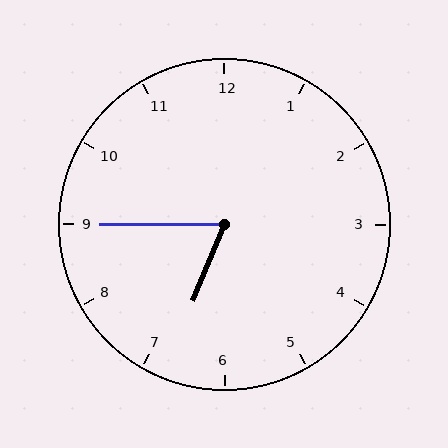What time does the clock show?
6:45.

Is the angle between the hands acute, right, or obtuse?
It is acute.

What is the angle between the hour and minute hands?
Approximately 68 degrees.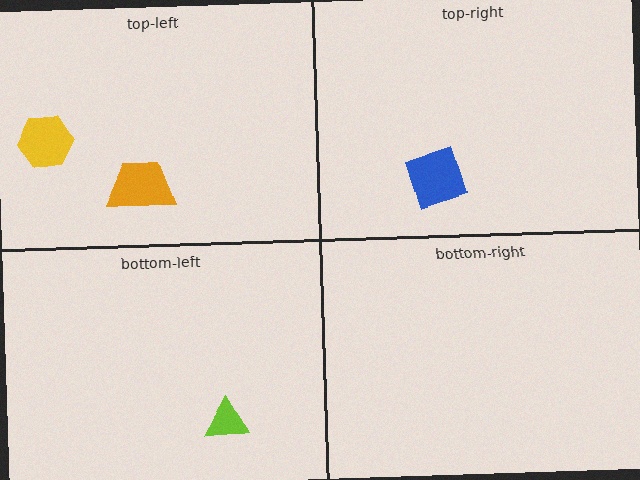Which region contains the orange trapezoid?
The top-left region.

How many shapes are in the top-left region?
2.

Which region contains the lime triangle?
The bottom-left region.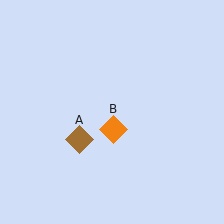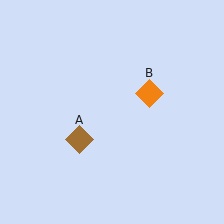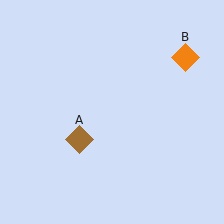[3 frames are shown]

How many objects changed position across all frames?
1 object changed position: orange diamond (object B).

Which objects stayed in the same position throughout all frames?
Brown diamond (object A) remained stationary.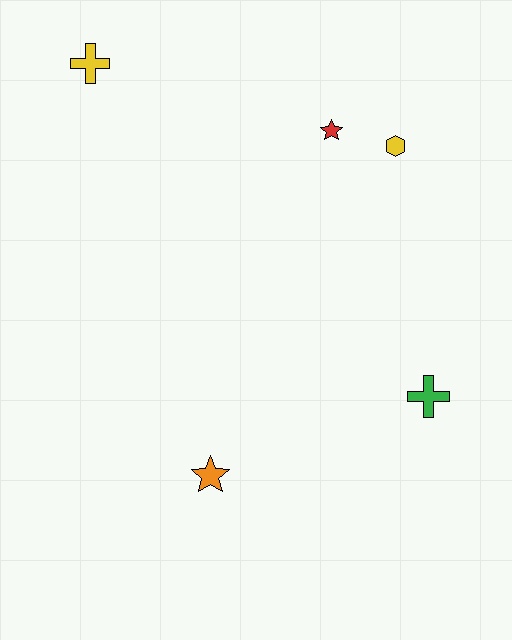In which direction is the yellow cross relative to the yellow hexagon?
The yellow cross is to the left of the yellow hexagon.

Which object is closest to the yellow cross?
The red star is closest to the yellow cross.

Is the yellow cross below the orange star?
No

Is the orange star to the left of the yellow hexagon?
Yes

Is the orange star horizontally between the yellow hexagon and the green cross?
No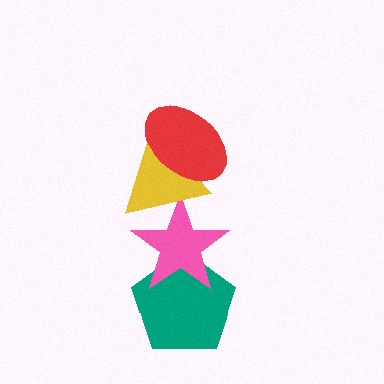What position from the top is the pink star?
The pink star is 3rd from the top.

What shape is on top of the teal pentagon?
The pink star is on top of the teal pentagon.